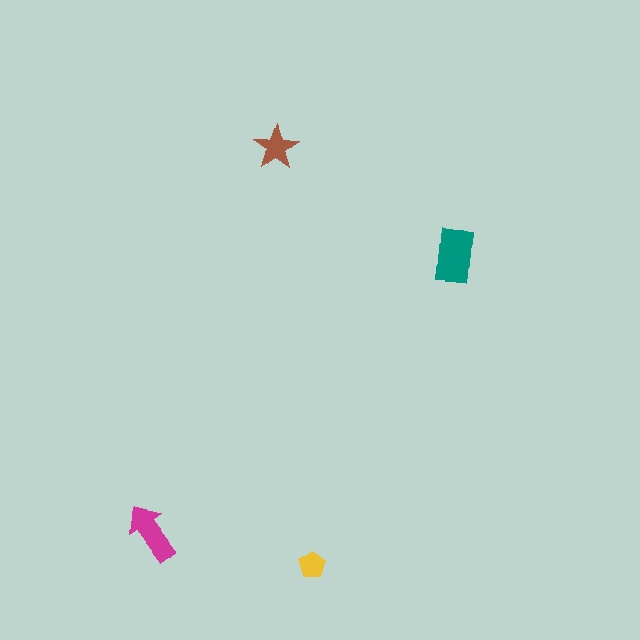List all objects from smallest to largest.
The yellow pentagon, the brown star, the magenta arrow, the teal rectangle.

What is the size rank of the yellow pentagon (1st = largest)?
4th.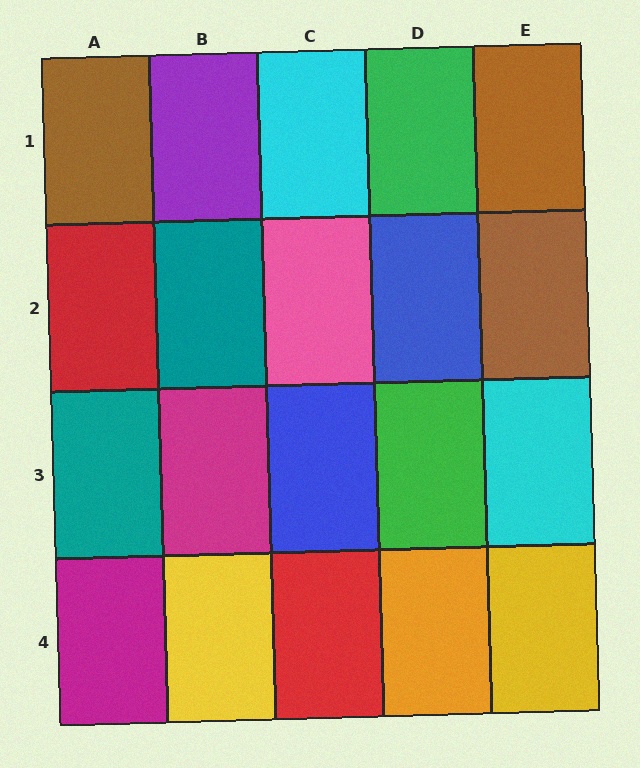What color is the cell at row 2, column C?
Pink.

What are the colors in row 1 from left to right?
Brown, purple, cyan, green, brown.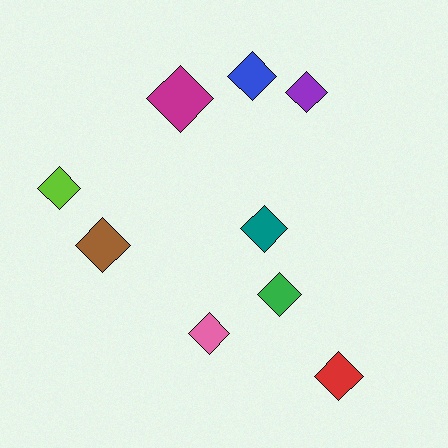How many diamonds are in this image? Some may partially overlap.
There are 9 diamonds.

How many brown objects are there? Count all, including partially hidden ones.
There is 1 brown object.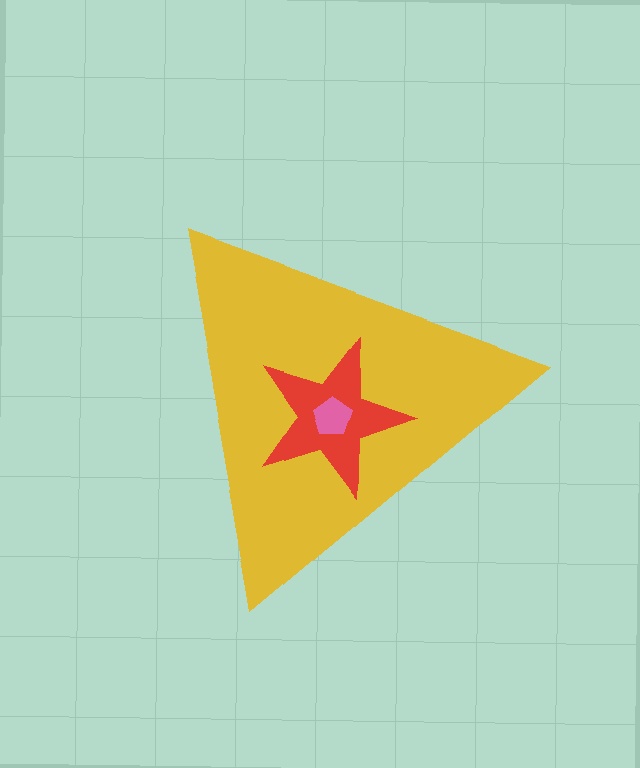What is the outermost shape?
The yellow triangle.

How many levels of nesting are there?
3.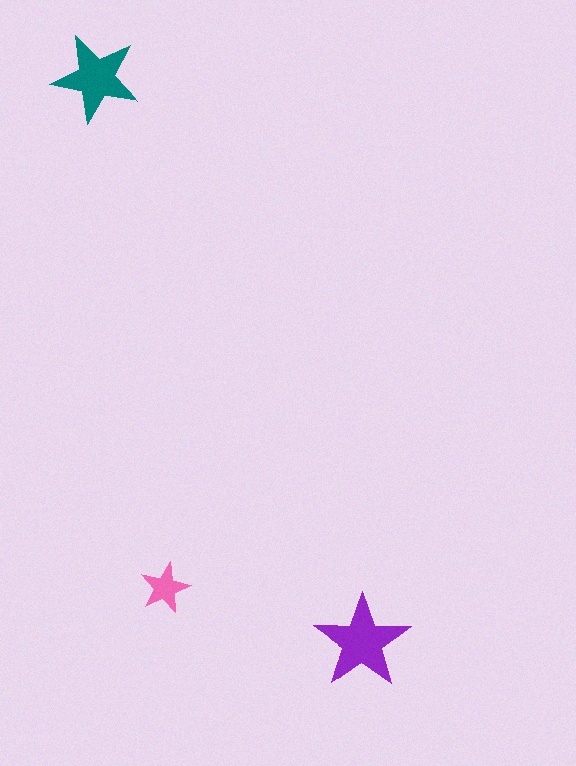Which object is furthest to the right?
The purple star is rightmost.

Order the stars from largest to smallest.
the purple one, the teal one, the pink one.